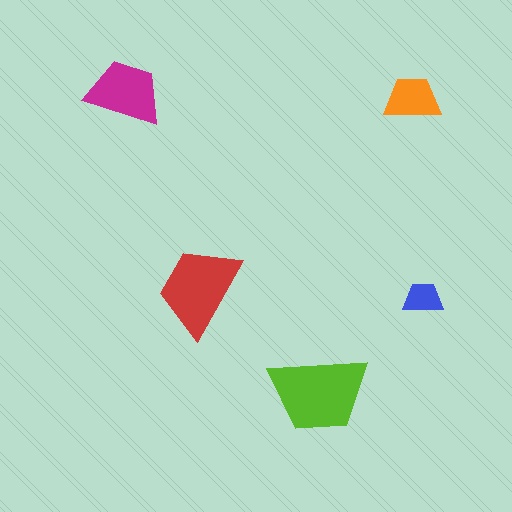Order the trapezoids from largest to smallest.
the lime one, the red one, the magenta one, the orange one, the blue one.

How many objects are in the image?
There are 5 objects in the image.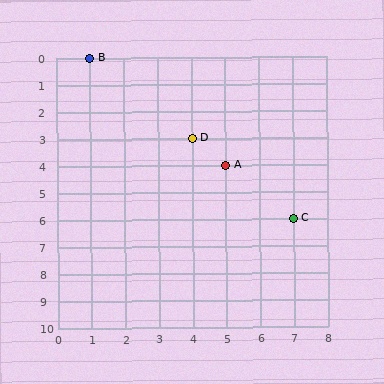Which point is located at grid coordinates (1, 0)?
Point B is at (1, 0).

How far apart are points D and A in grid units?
Points D and A are 1 column and 1 row apart (about 1.4 grid units diagonally).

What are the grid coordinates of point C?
Point C is at grid coordinates (7, 6).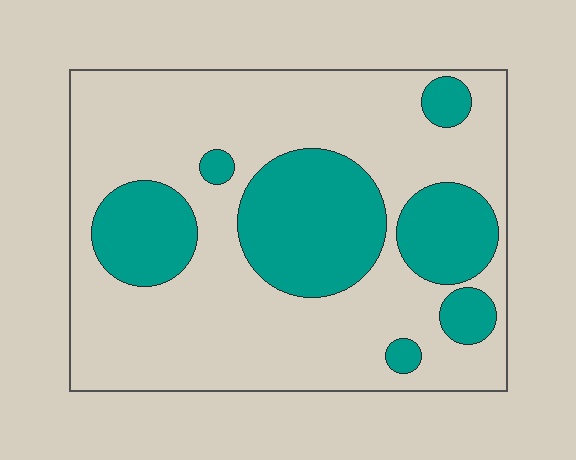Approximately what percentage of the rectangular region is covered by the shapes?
Approximately 30%.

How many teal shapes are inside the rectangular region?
7.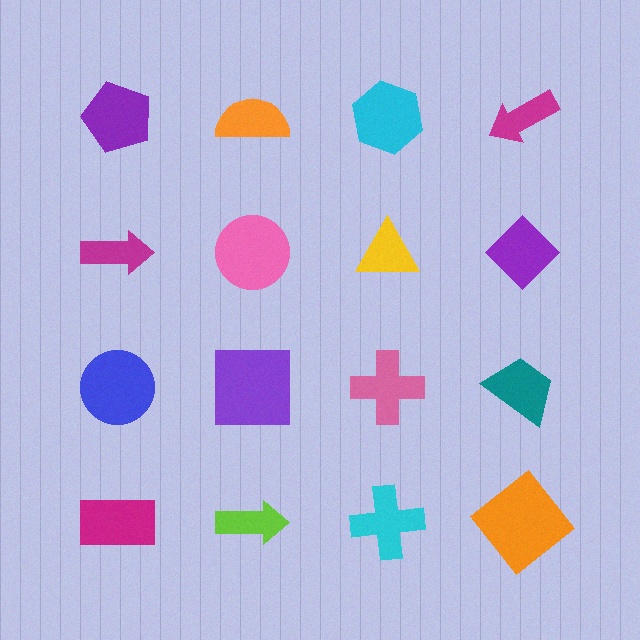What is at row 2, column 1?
A magenta arrow.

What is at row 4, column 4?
An orange diamond.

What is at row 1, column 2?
An orange semicircle.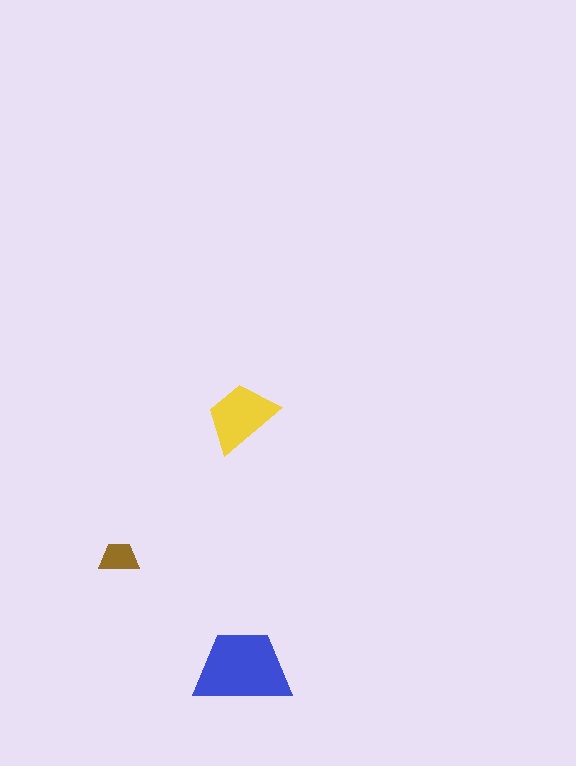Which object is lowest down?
The blue trapezoid is bottommost.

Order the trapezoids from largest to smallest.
the blue one, the yellow one, the brown one.